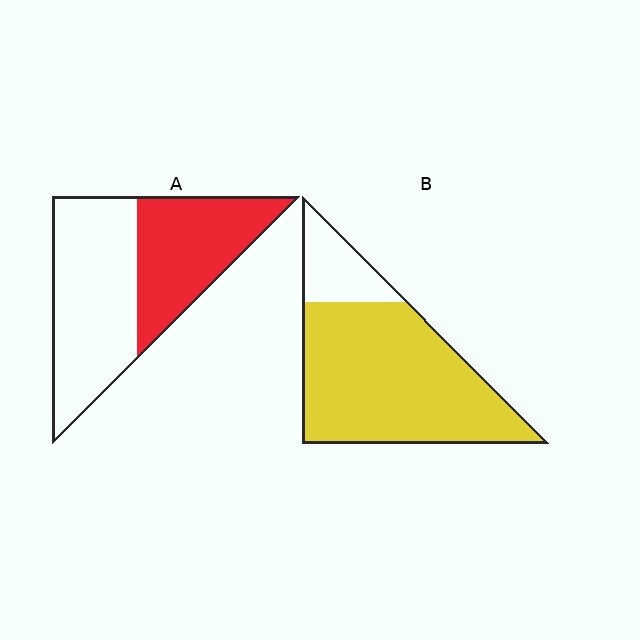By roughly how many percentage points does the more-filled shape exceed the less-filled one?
By roughly 40 percentage points (B over A).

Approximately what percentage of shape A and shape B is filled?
A is approximately 45% and B is approximately 80%.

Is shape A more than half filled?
No.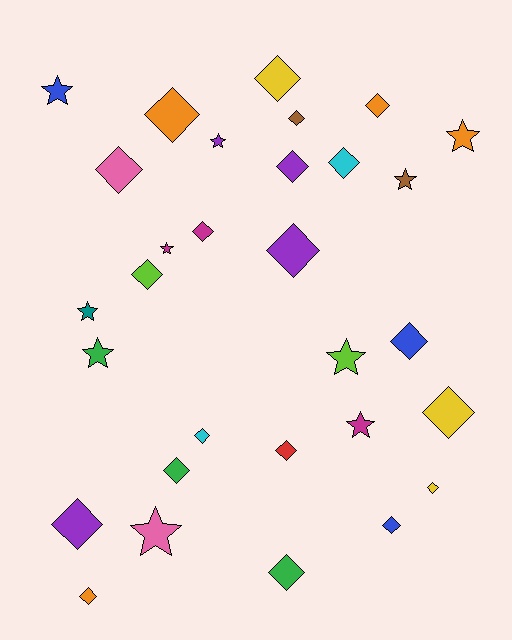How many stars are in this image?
There are 10 stars.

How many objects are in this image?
There are 30 objects.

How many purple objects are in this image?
There are 4 purple objects.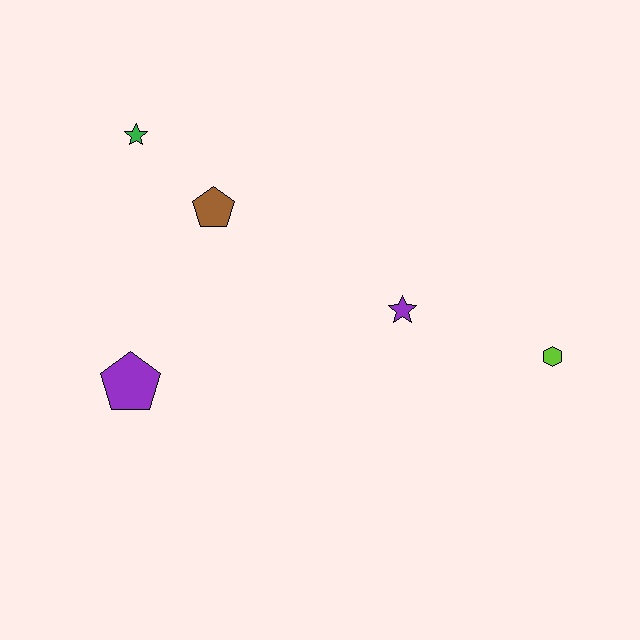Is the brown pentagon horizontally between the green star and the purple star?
Yes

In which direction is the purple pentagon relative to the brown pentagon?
The purple pentagon is below the brown pentagon.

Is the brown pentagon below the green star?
Yes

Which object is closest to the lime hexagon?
The purple star is closest to the lime hexagon.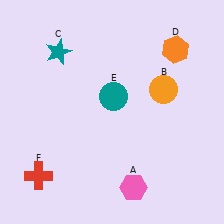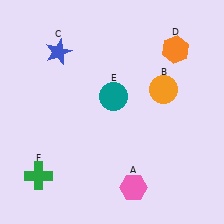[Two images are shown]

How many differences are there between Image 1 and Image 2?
There are 2 differences between the two images.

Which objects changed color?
C changed from teal to blue. F changed from red to green.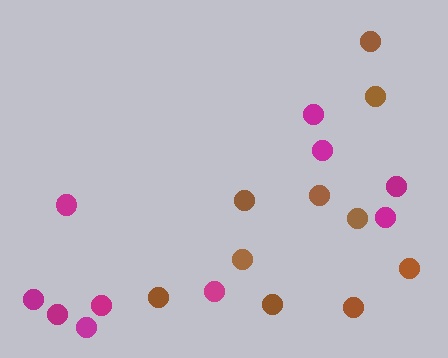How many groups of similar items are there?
There are 2 groups: one group of brown circles (10) and one group of magenta circles (10).